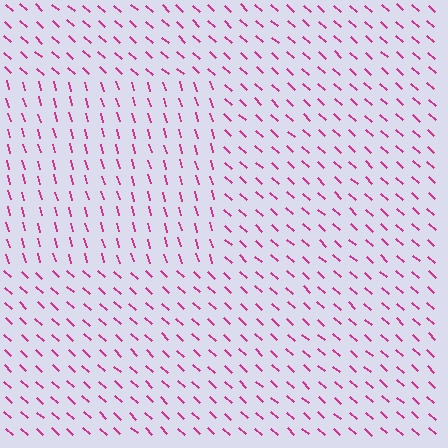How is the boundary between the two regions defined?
The boundary is defined purely by a change in line orientation (approximately 32 degrees difference). All lines are the same color and thickness.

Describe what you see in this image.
The image is filled with small magenta line segments. A rectangle region in the image has lines oriented differently from the surrounding lines, creating a visible texture boundary.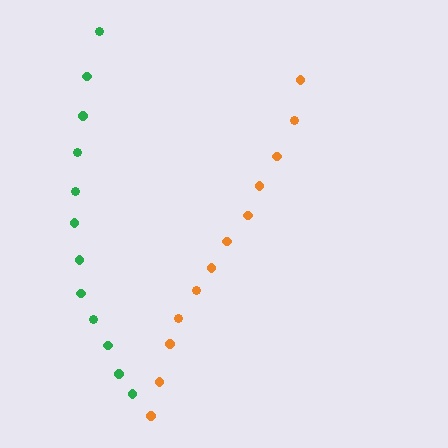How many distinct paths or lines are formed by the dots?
There are 2 distinct paths.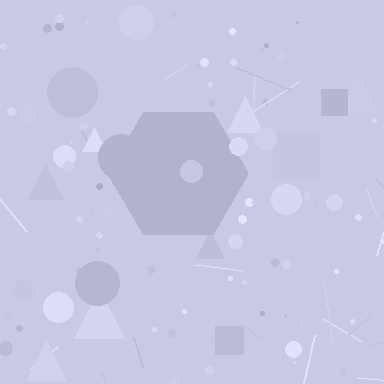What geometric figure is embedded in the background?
A hexagon is embedded in the background.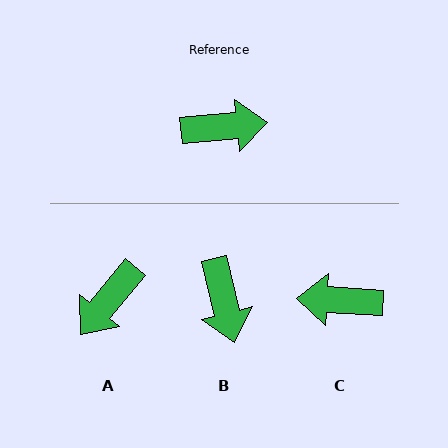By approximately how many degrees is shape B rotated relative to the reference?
Approximately 81 degrees clockwise.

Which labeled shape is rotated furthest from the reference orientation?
C, about 171 degrees away.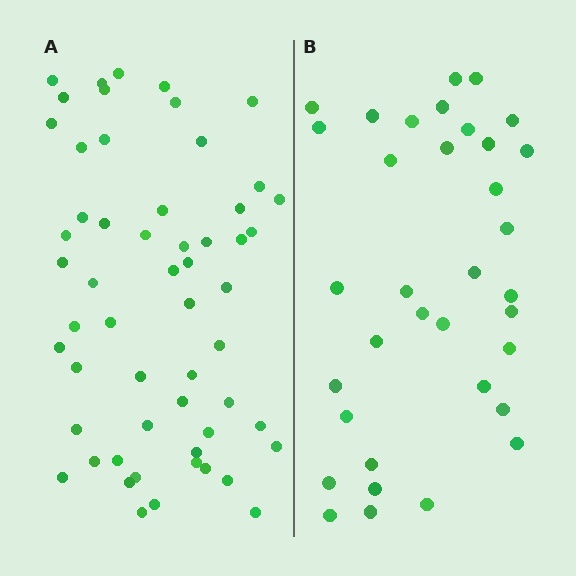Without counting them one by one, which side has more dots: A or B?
Region A (the left region) has more dots.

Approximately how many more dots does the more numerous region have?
Region A has approximately 20 more dots than region B.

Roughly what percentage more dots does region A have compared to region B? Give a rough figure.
About 60% more.